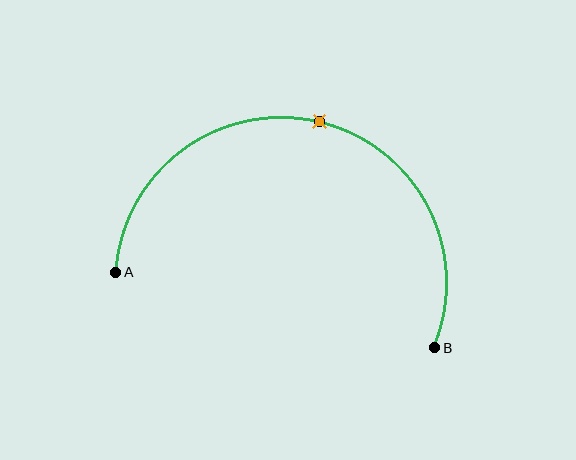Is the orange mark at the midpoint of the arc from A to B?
Yes. The orange mark lies on the arc at equal arc-length from both A and B — it is the arc midpoint.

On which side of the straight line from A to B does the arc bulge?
The arc bulges above the straight line connecting A and B.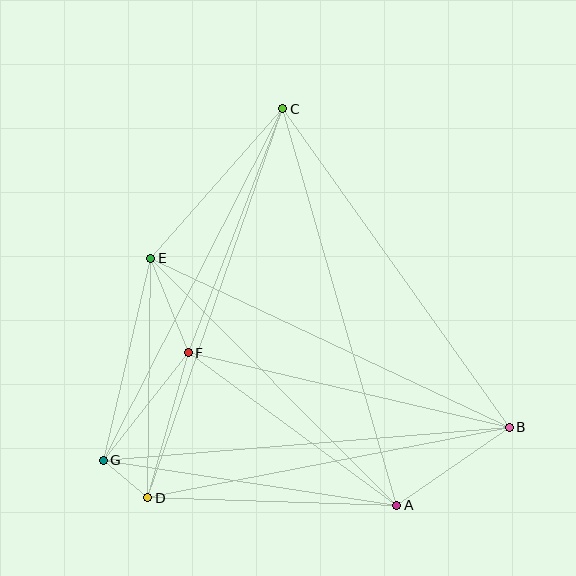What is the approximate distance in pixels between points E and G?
The distance between E and G is approximately 207 pixels.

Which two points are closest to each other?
Points D and G are closest to each other.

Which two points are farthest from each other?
Points A and C are farthest from each other.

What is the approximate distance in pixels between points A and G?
The distance between A and G is approximately 297 pixels.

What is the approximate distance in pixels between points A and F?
The distance between A and F is approximately 258 pixels.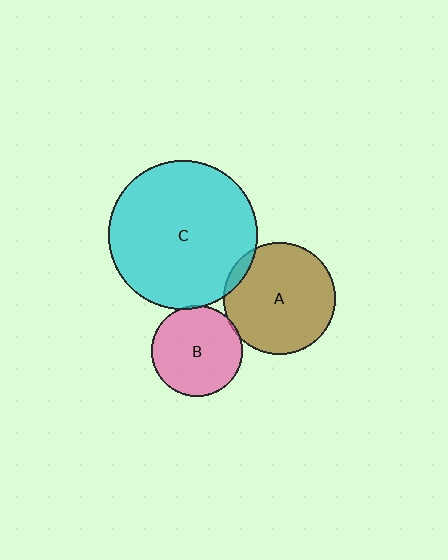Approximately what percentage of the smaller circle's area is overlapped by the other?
Approximately 5%.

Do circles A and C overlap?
Yes.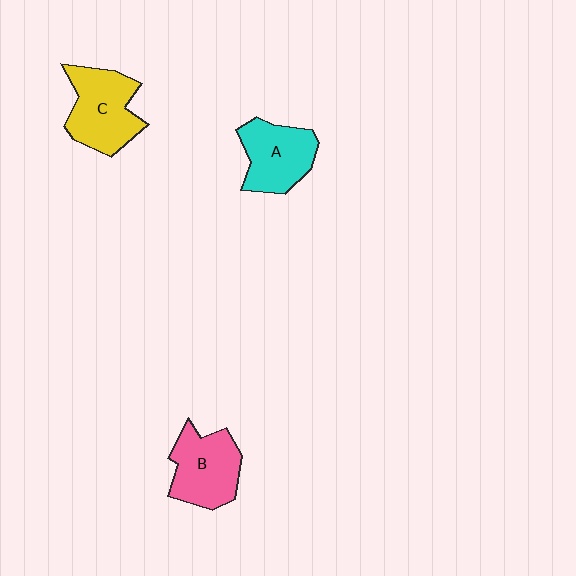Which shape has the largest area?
Shape C (yellow).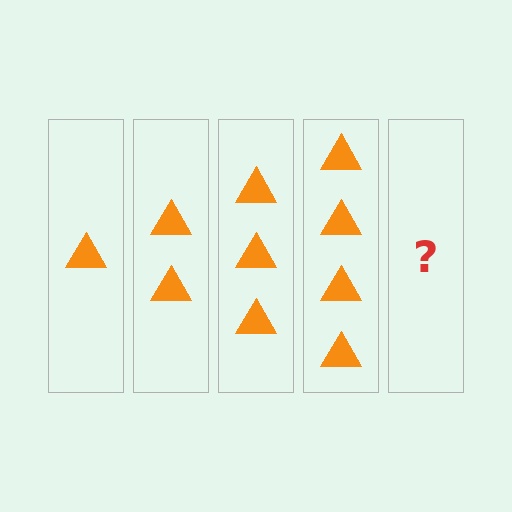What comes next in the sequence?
The next element should be 5 triangles.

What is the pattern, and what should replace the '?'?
The pattern is that each step adds one more triangle. The '?' should be 5 triangles.